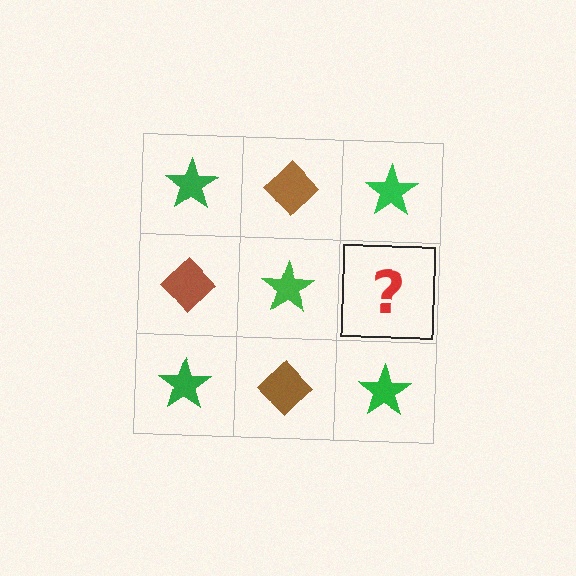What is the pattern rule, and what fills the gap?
The rule is that it alternates green star and brown diamond in a checkerboard pattern. The gap should be filled with a brown diamond.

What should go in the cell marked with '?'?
The missing cell should contain a brown diamond.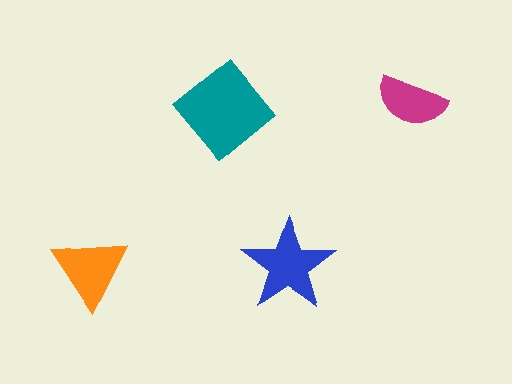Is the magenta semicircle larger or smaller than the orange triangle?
Smaller.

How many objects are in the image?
There are 4 objects in the image.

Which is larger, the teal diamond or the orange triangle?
The teal diamond.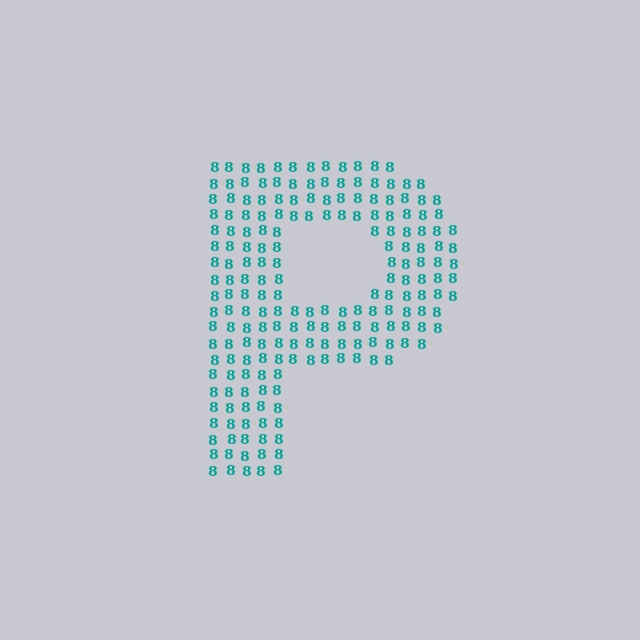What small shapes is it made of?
It is made of small digit 8's.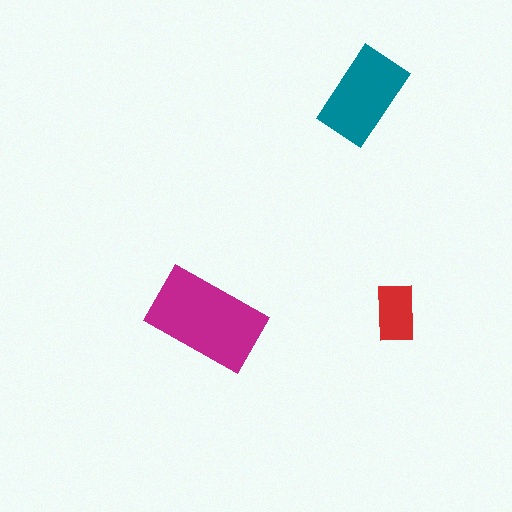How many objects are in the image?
There are 3 objects in the image.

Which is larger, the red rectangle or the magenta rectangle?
The magenta one.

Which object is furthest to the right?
The red rectangle is rightmost.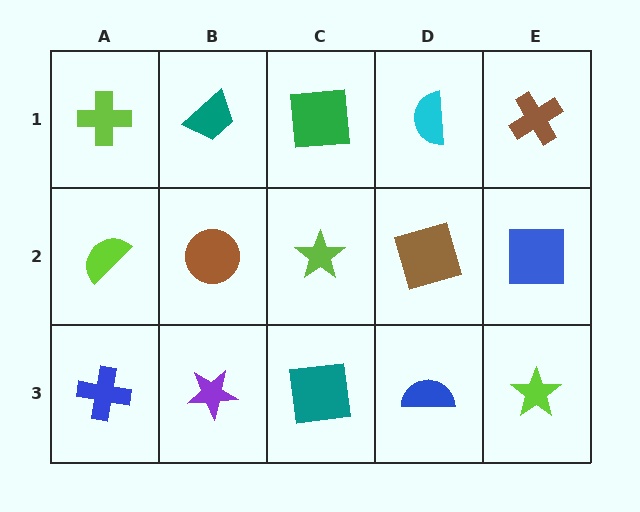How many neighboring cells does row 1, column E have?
2.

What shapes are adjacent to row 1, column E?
A blue square (row 2, column E), a cyan semicircle (row 1, column D).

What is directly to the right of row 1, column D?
A brown cross.